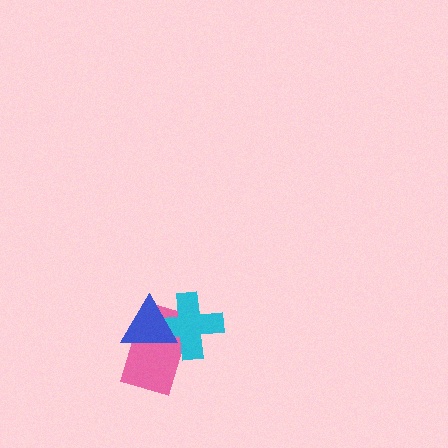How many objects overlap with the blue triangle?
2 objects overlap with the blue triangle.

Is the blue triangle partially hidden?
No, no other shape covers it.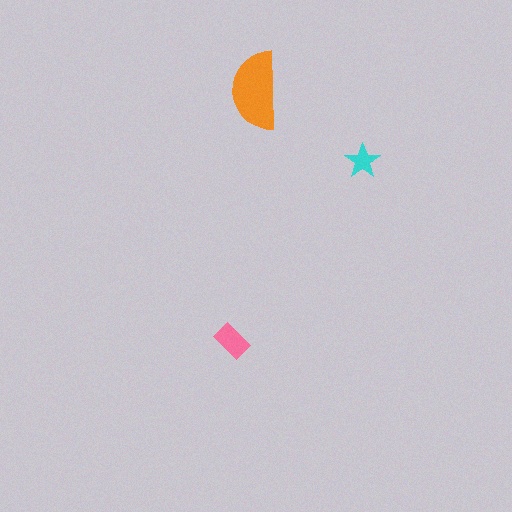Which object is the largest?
The orange semicircle.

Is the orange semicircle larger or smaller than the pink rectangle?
Larger.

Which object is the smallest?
The cyan star.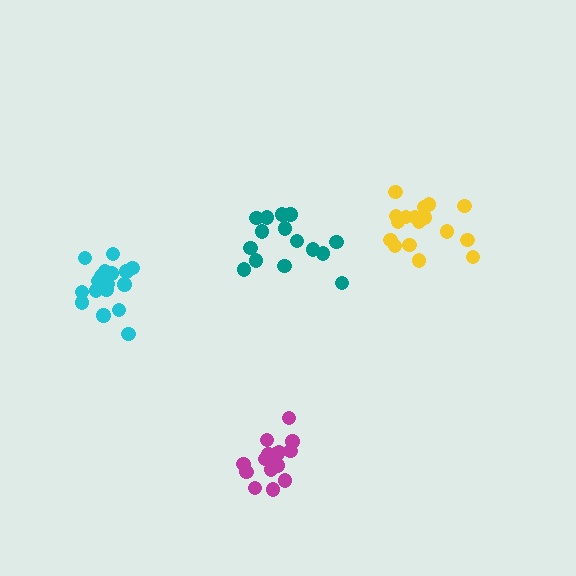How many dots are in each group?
Group 1: 15 dots, Group 2: 17 dots, Group 3: 17 dots, Group 4: 15 dots (64 total).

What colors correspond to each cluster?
The clusters are colored: teal, yellow, cyan, magenta.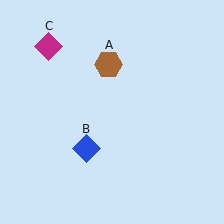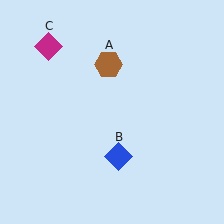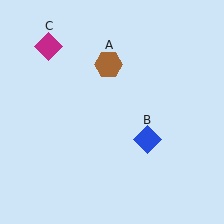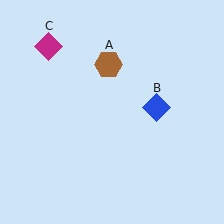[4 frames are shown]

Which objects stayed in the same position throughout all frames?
Brown hexagon (object A) and magenta diamond (object C) remained stationary.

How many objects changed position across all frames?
1 object changed position: blue diamond (object B).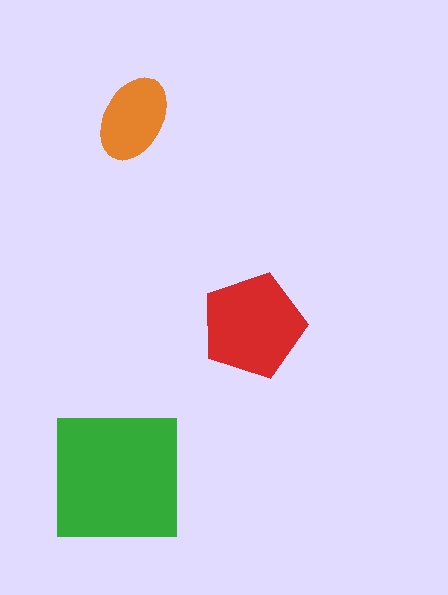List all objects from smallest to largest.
The orange ellipse, the red pentagon, the green square.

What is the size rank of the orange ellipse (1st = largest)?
3rd.